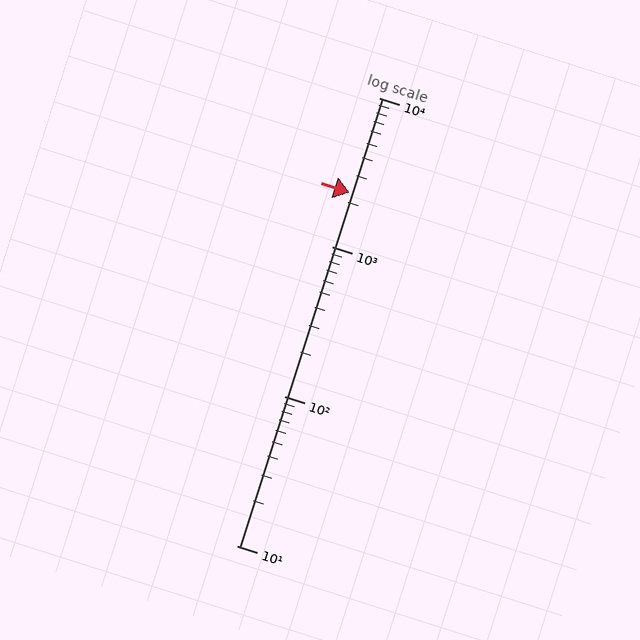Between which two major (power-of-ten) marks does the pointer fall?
The pointer is between 1000 and 10000.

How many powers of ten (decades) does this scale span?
The scale spans 3 decades, from 10 to 10000.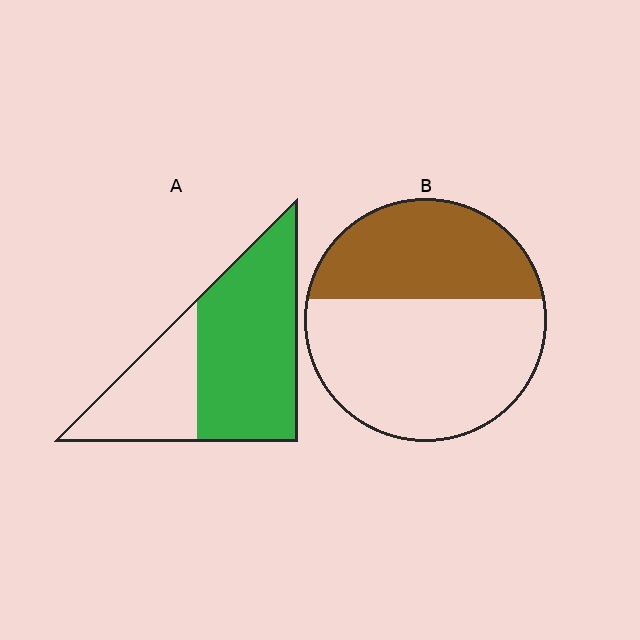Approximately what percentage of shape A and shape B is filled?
A is approximately 65% and B is approximately 40%.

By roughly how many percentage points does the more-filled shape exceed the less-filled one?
By roughly 25 percentage points (A over B).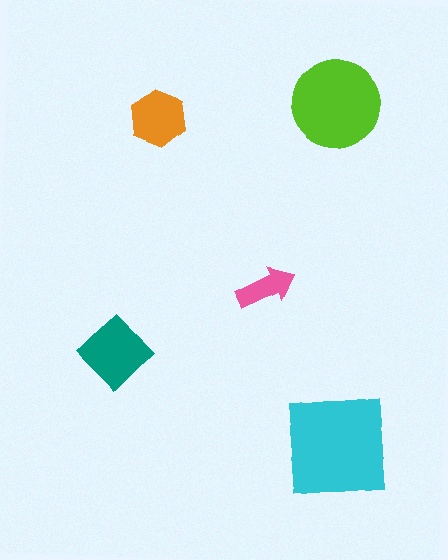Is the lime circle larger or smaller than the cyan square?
Smaller.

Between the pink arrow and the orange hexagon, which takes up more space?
The orange hexagon.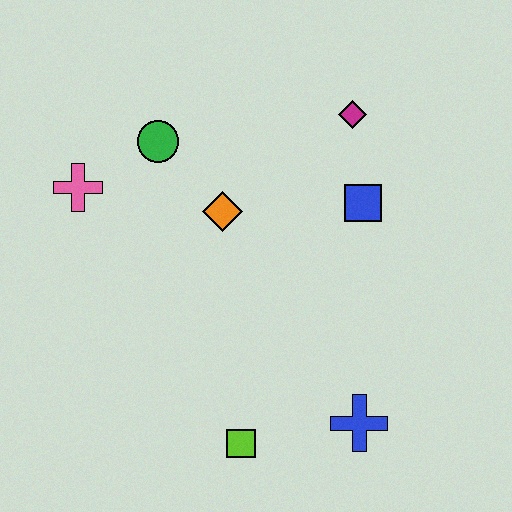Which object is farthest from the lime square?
The magenta diamond is farthest from the lime square.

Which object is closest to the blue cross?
The lime square is closest to the blue cross.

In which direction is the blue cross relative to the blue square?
The blue cross is below the blue square.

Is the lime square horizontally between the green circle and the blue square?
Yes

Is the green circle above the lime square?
Yes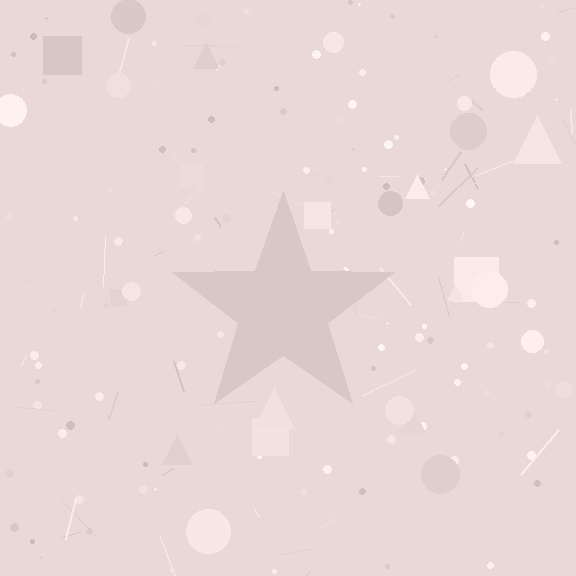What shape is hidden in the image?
A star is hidden in the image.